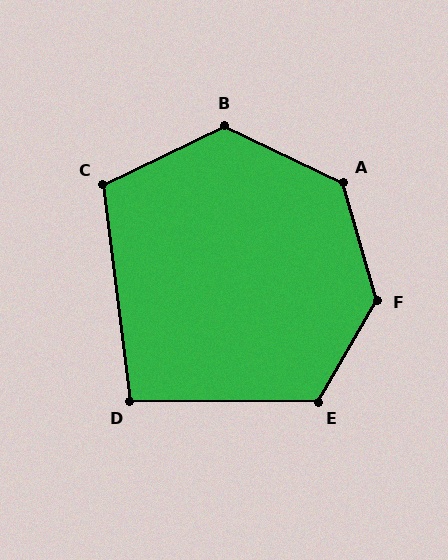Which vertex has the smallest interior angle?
D, at approximately 97 degrees.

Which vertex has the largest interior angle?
F, at approximately 134 degrees.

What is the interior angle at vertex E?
Approximately 120 degrees (obtuse).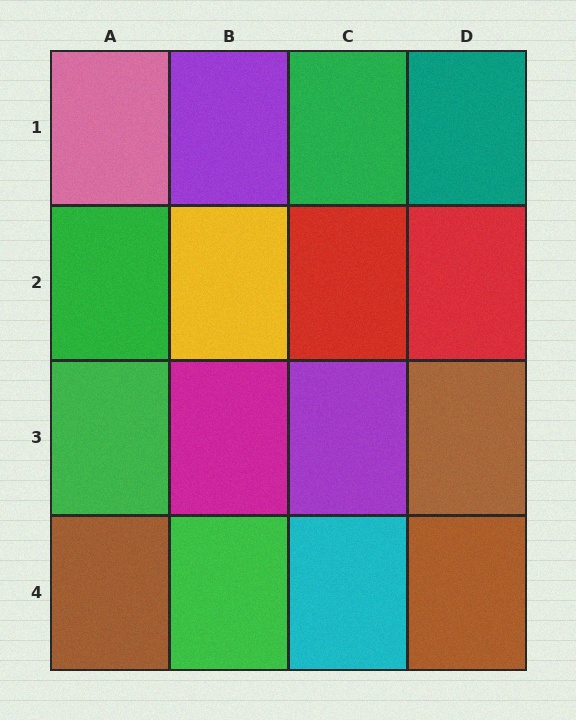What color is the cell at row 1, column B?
Purple.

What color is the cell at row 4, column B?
Green.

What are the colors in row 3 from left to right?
Green, magenta, purple, brown.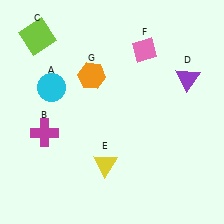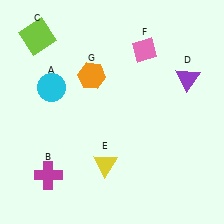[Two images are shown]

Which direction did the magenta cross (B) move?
The magenta cross (B) moved down.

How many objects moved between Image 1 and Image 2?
1 object moved between the two images.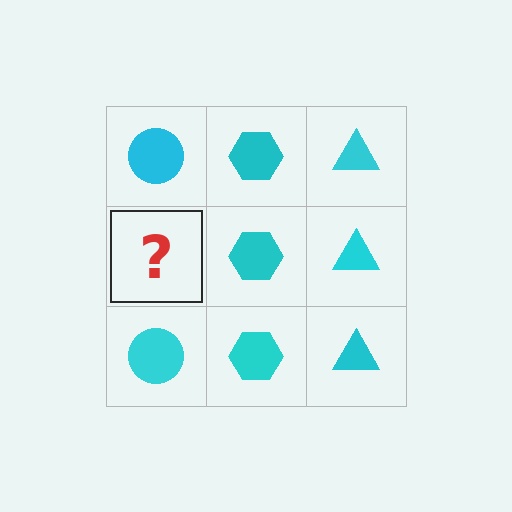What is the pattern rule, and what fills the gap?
The rule is that each column has a consistent shape. The gap should be filled with a cyan circle.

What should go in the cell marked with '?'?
The missing cell should contain a cyan circle.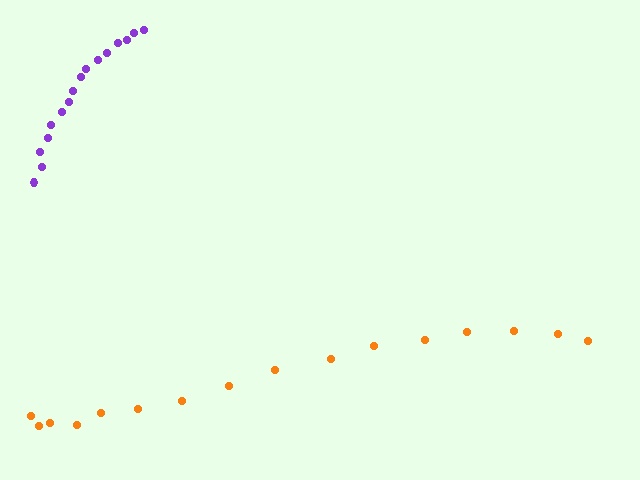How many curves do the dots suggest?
There are 2 distinct paths.